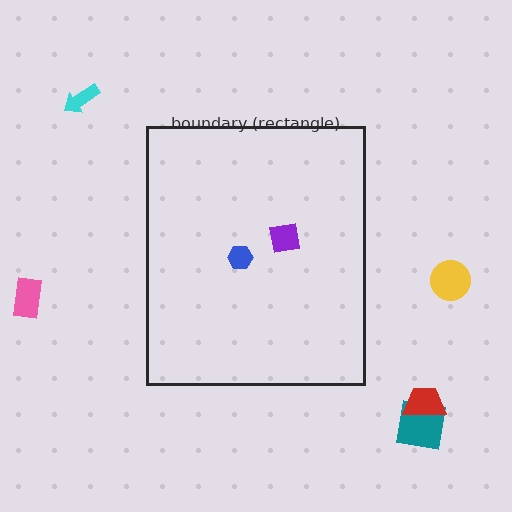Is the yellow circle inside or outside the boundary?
Outside.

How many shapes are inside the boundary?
2 inside, 5 outside.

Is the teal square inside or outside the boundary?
Outside.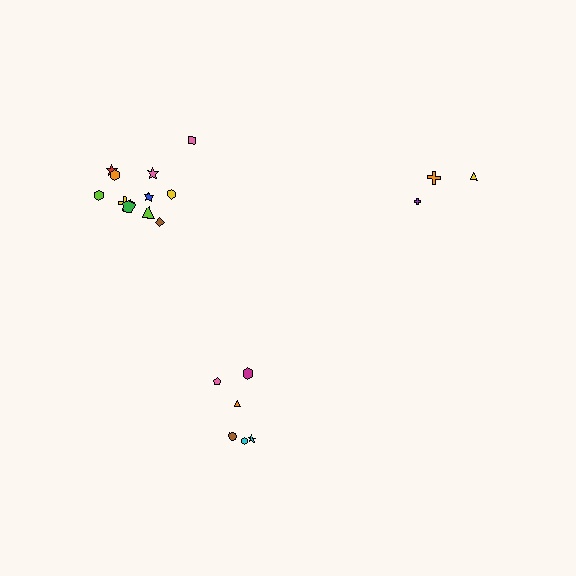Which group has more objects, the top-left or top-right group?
The top-left group.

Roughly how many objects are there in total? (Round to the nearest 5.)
Roughly 20 objects in total.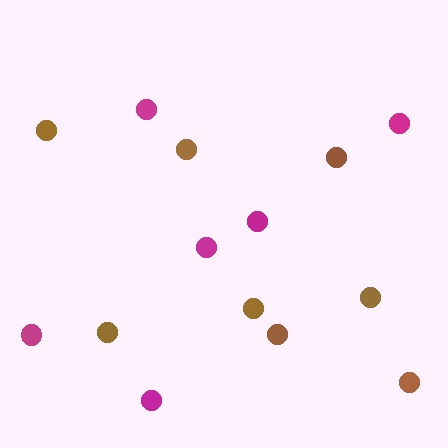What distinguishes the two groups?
There are 2 groups: one group of brown circles (8) and one group of magenta circles (6).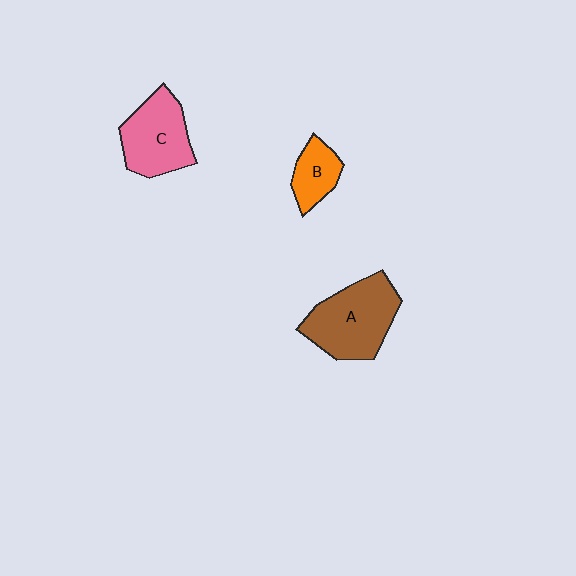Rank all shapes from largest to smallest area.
From largest to smallest: A (brown), C (pink), B (orange).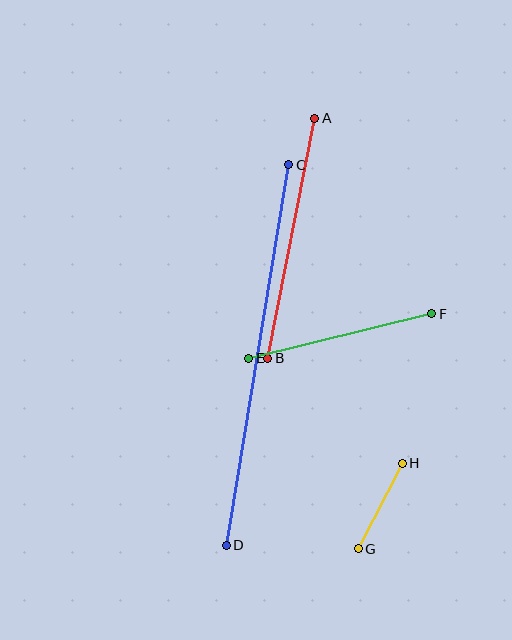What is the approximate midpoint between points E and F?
The midpoint is at approximately (340, 336) pixels.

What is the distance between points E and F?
The distance is approximately 189 pixels.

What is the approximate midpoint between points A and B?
The midpoint is at approximately (291, 238) pixels.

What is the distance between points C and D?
The distance is approximately 385 pixels.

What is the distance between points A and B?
The distance is approximately 245 pixels.